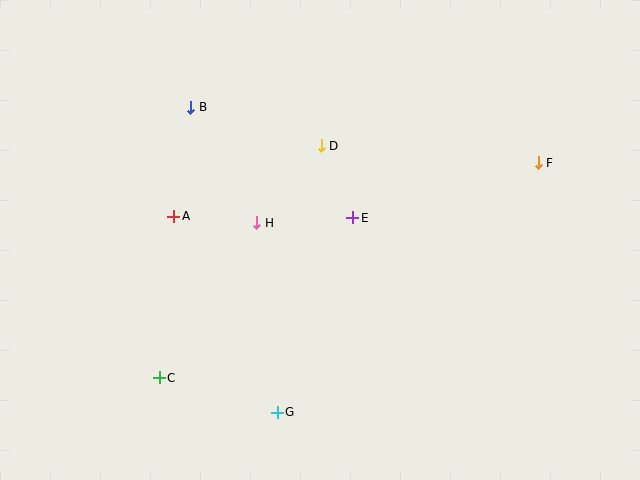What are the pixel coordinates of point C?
Point C is at (159, 378).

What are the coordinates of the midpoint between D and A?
The midpoint between D and A is at (248, 181).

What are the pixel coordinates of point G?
Point G is at (277, 412).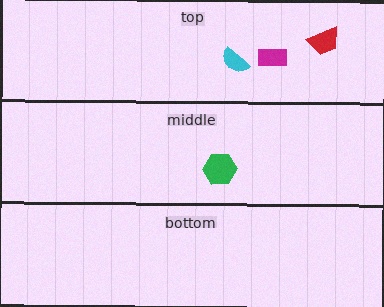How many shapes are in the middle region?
1.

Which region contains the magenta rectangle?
The top region.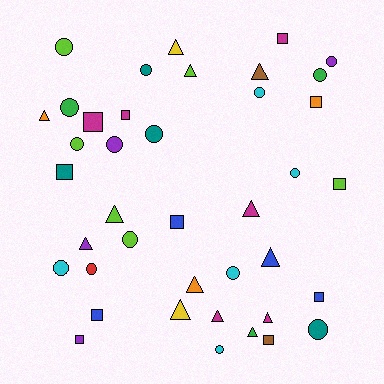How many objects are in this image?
There are 40 objects.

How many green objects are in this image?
There are 3 green objects.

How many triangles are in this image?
There are 13 triangles.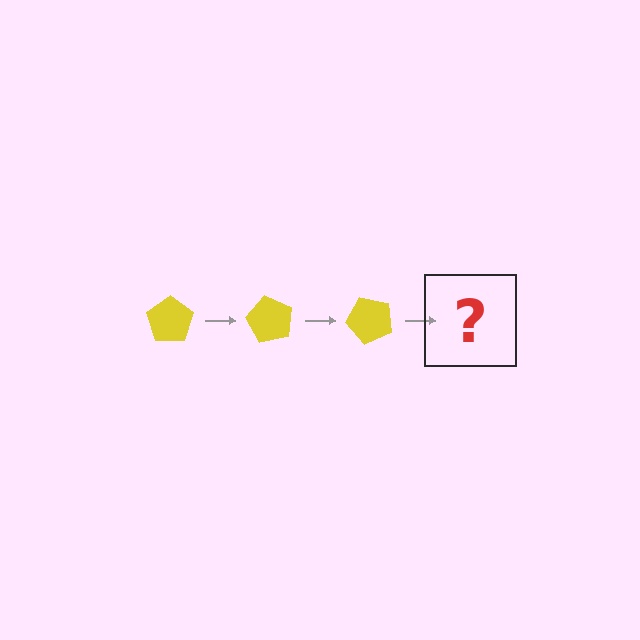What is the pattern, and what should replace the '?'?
The pattern is that the pentagon rotates 60 degrees each step. The '?' should be a yellow pentagon rotated 180 degrees.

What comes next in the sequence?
The next element should be a yellow pentagon rotated 180 degrees.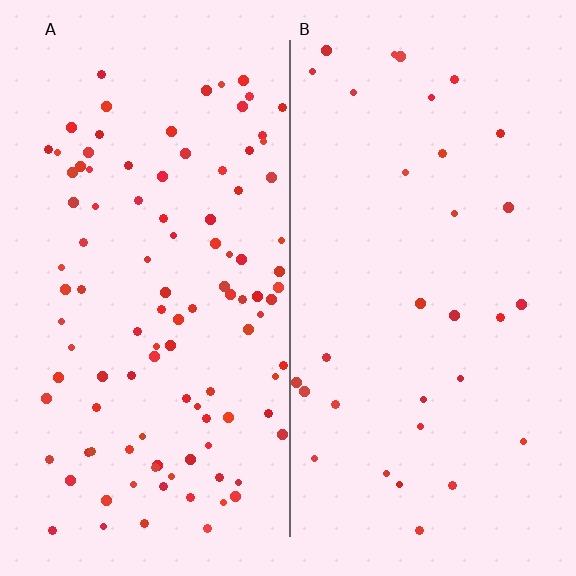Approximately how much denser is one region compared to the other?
Approximately 3.3× — region A over region B.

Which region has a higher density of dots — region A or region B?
A (the left).